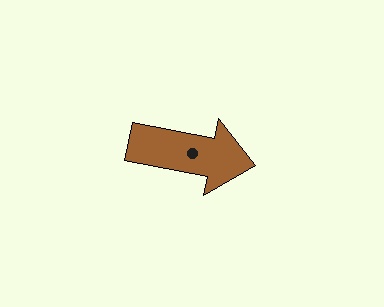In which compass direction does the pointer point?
East.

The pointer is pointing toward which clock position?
Roughly 3 o'clock.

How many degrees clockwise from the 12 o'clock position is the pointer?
Approximately 101 degrees.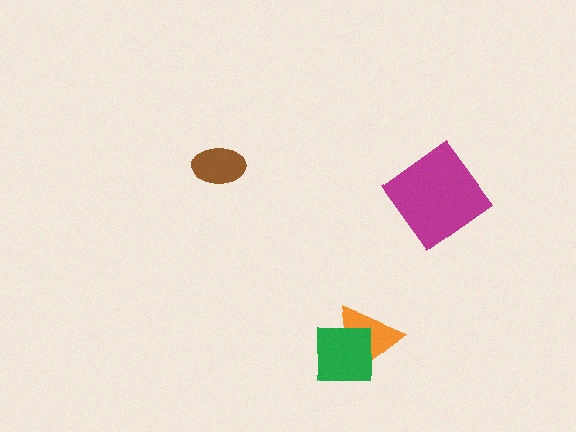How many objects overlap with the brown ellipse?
0 objects overlap with the brown ellipse.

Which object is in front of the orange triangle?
The green square is in front of the orange triangle.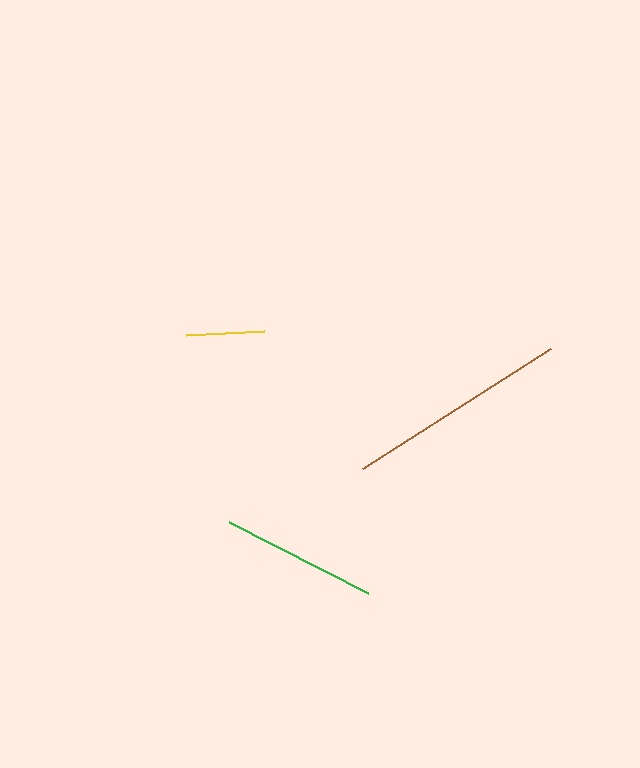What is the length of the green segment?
The green segment is approximately 157 pixels long.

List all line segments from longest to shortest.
From longest to shortest: brown, green, yellow.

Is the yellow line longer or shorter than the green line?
The green line is longer than the yellow line.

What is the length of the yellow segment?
The yellow segment is approximately 78 pixels long.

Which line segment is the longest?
The brown line is the longest at approximately 223 pixels.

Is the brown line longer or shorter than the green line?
The brown line is longer than the green line.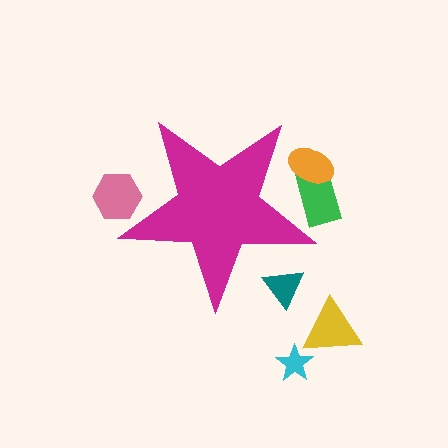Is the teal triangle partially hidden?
Yes, the teal triangle is partially hidden behind the magenta star.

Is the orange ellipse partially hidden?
Yes, the orange ellipse is partially hidden behind the magenta star.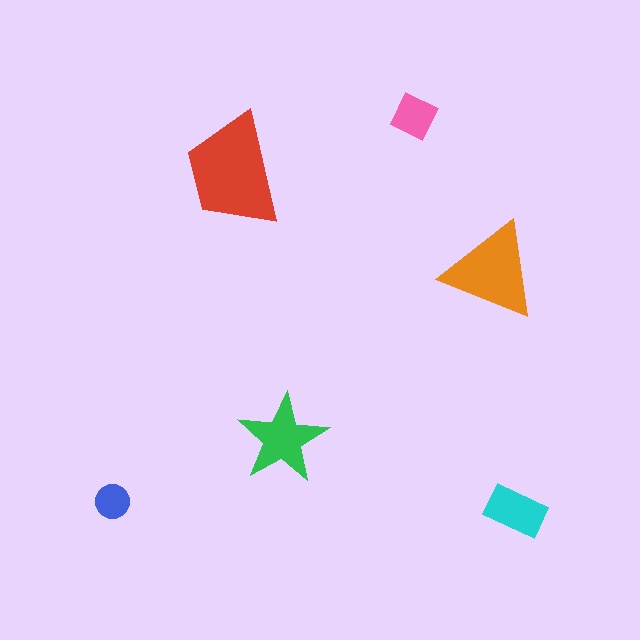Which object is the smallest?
The blue circle.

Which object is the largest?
The red trapezoid.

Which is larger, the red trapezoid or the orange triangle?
The red trapezoid.